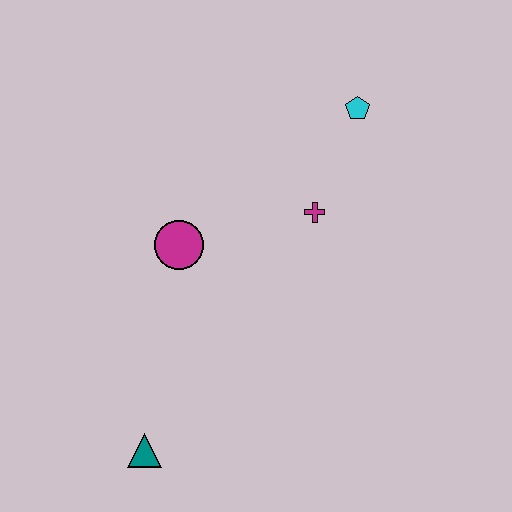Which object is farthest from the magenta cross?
The teal triangle is farthest from the magenta cross.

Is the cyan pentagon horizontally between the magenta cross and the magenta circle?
No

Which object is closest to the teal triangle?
The magenta circle is closest to the teal triangle.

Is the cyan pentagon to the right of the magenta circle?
Yes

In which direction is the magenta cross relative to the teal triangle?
The magenta cross is above the teal triangle.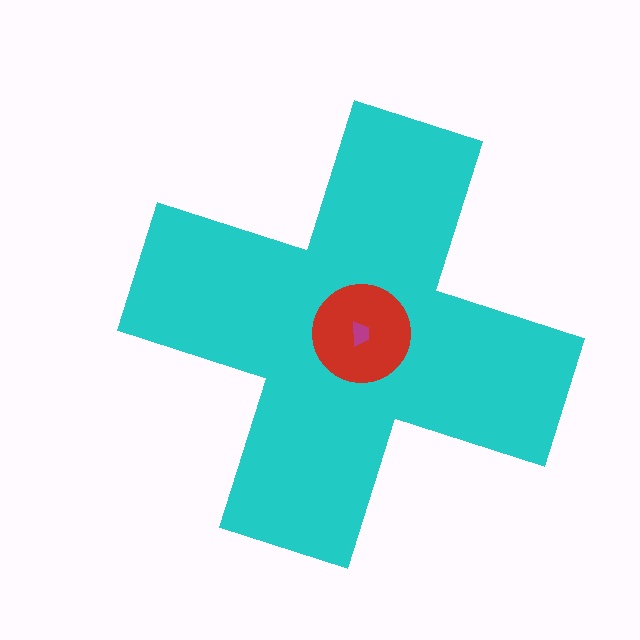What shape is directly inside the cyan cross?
The red circle.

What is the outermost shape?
The cyan cross.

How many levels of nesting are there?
3.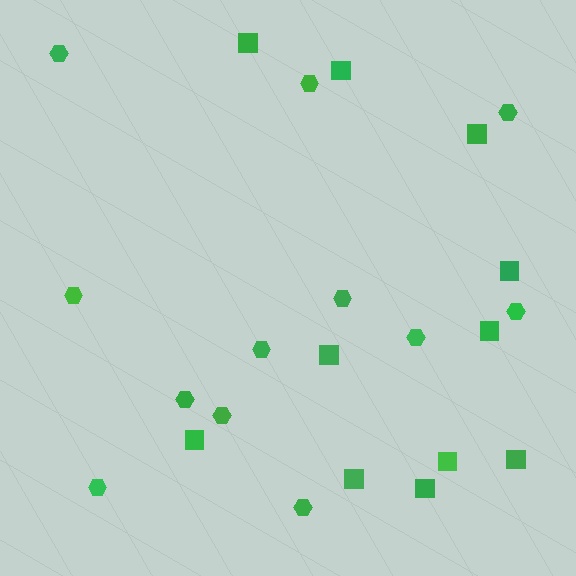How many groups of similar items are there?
There are 2 groups: one group of squares (11) and one group of hexagons (12).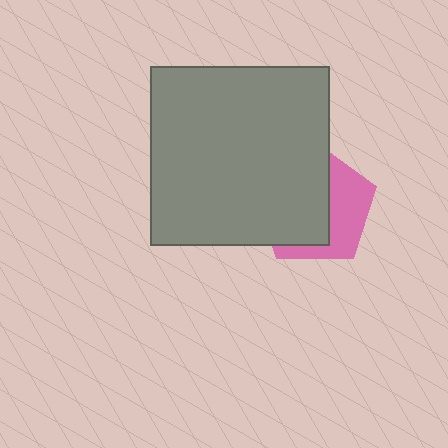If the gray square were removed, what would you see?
You would see the complete pink pentagon.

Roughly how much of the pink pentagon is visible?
A small part of it is visible (roughly 41%).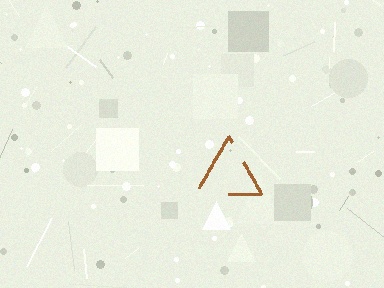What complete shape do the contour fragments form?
The contour fragments form a triangle.